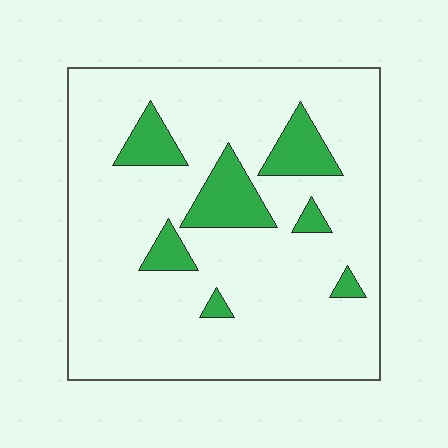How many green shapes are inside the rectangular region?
7.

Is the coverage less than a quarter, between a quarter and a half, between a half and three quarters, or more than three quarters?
Less than a quarter.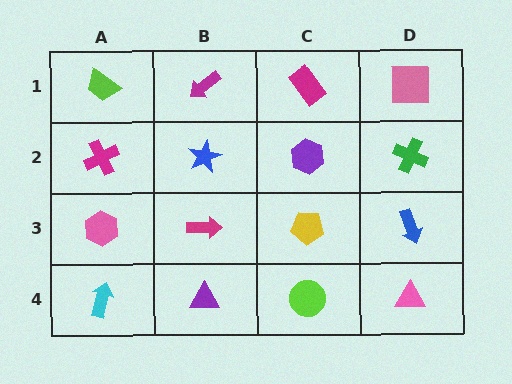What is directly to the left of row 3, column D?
A yellow pentagon.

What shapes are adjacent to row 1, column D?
A green cross (row 2, column D), a magenta rectangle (row 1, column C).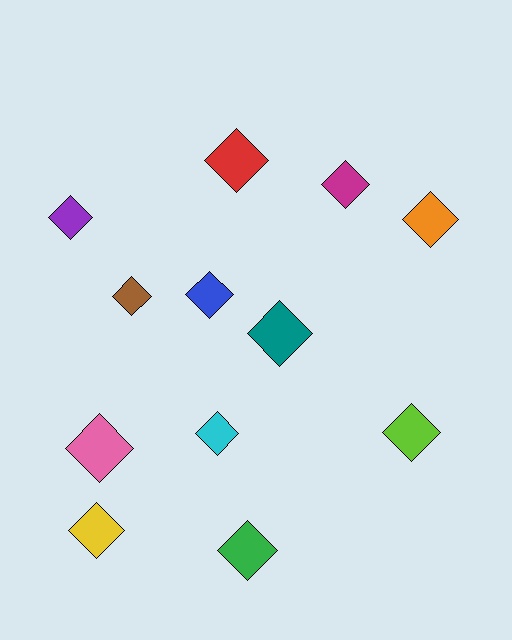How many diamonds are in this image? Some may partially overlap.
There are 12 diamonds.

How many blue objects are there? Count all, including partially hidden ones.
There is 1 blue object.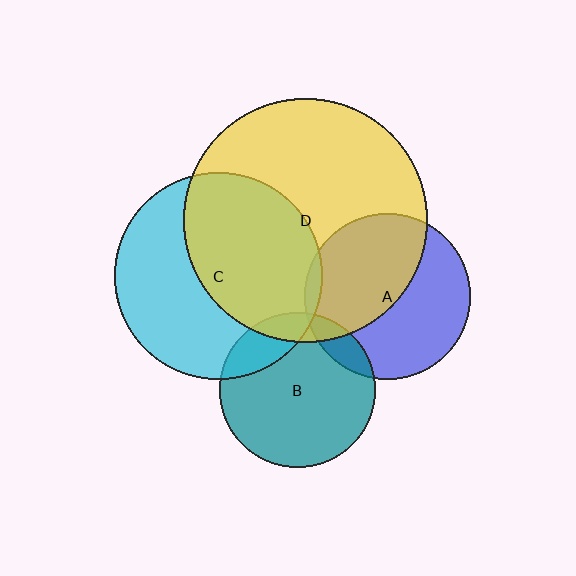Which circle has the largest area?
Circle D (yellow).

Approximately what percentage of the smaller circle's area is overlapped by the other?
Approximately 5%.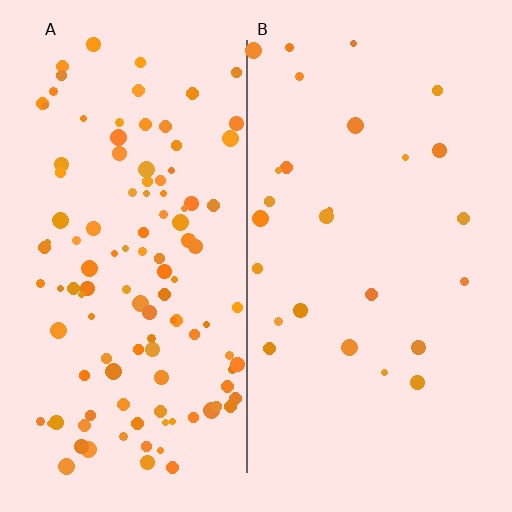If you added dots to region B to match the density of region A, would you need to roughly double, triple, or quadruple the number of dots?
Approximately quadruple.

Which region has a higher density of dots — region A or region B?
A (the left).